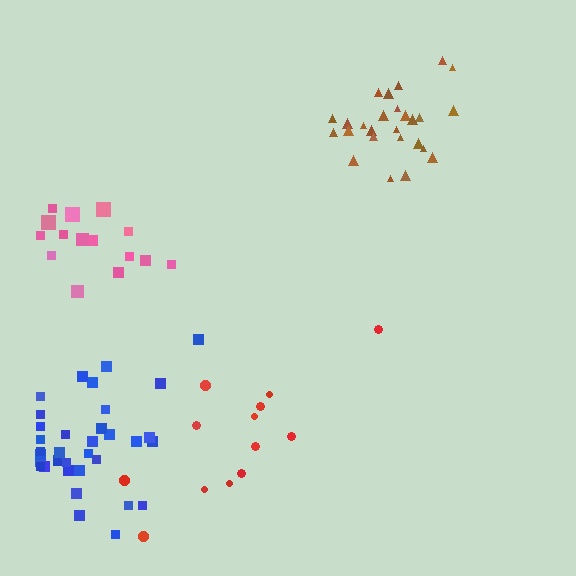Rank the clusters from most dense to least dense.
brown, blue, pink, red.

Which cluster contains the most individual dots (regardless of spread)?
Blue (34).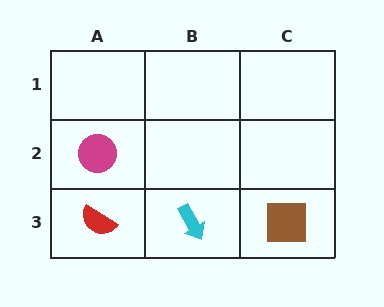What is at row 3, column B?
A cyan arrow.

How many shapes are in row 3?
3 shapes.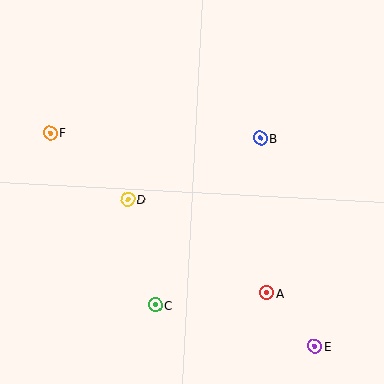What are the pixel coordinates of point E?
Point E is at (315, 346).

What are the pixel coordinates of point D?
Point D is at (128, 199).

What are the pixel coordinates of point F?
Point F is at (50, 133).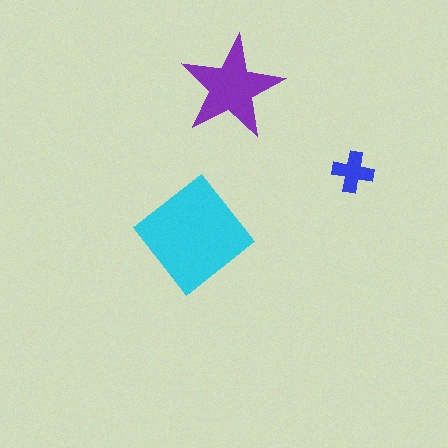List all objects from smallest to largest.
The blue cross, the purple star, the cyan diamond.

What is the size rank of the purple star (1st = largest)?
2nd.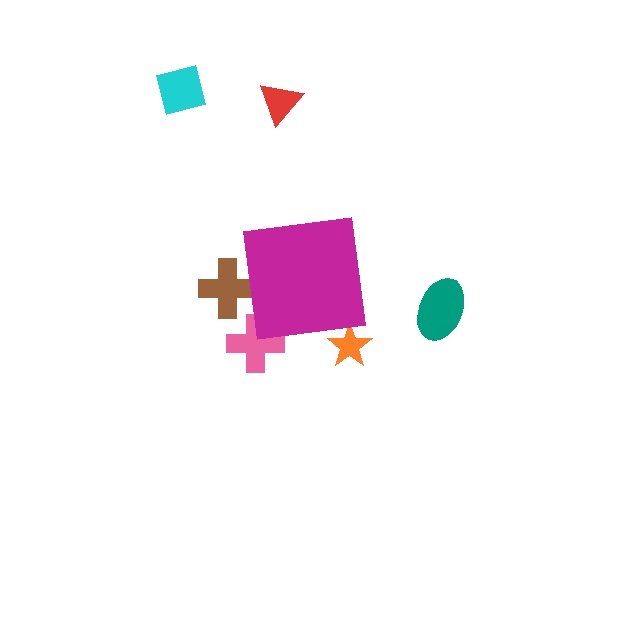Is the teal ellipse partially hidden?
No, the teal ellipse is fully visible.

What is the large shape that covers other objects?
A magenta square.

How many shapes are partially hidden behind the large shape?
3 shapes are partially hidden.